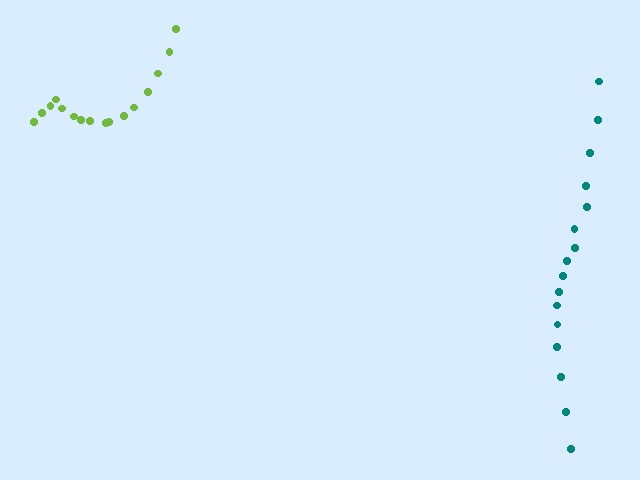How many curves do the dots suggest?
There are 2 distinct paths.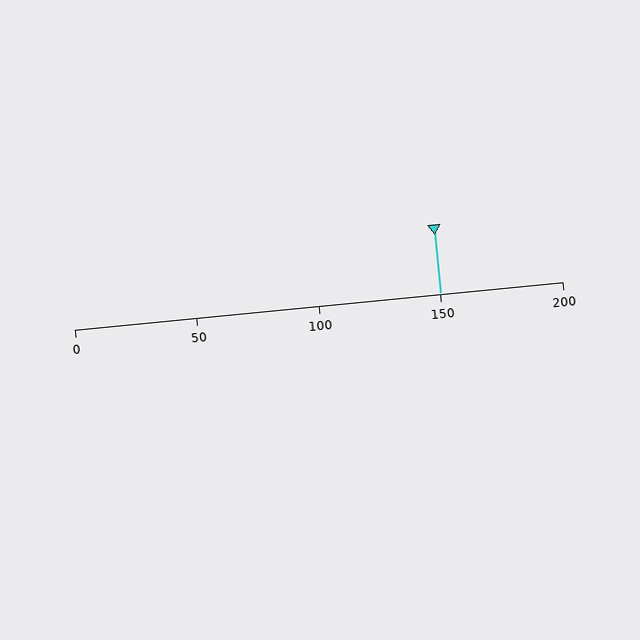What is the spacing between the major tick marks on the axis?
The major ticks are spaced 50 apart.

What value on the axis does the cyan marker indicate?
The marker indicates approximately 150.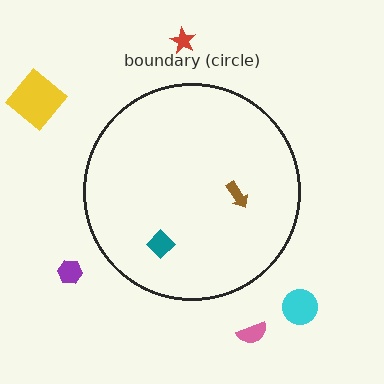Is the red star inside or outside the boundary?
Outside.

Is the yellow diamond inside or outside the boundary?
Outside.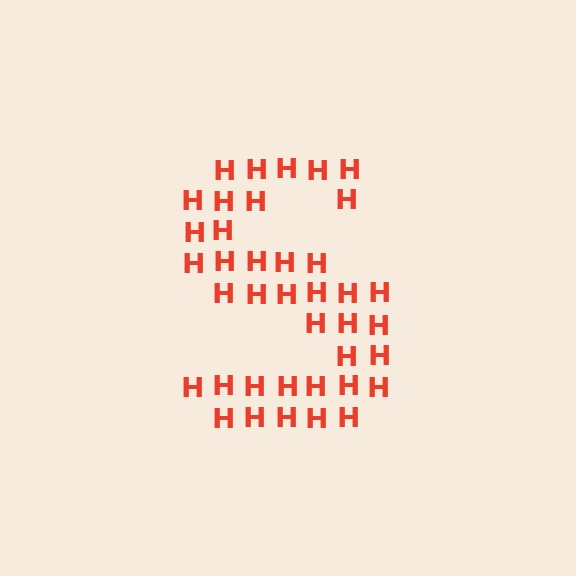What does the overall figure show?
The overall figure shows the letter S.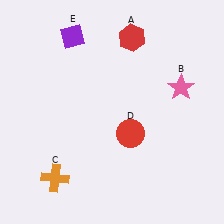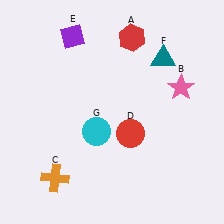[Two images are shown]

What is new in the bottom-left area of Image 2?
A cyan circle (G) was added in the bottom-left area of Image 2.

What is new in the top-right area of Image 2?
A teal triangle (F) was added in the top-right area of Image 2.